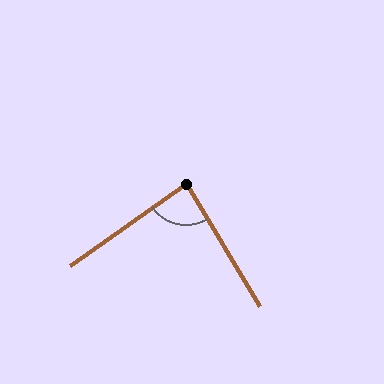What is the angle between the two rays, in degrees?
Approximately 85 degrees.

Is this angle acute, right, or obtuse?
It is approximately a right angle.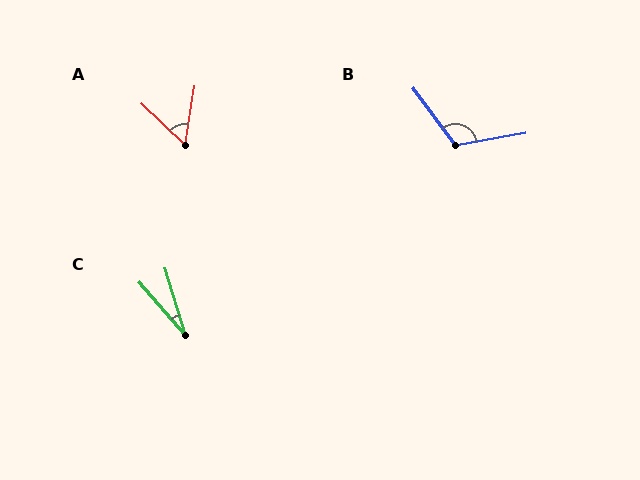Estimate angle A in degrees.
Approximately 55 degrees.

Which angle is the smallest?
C, at approximately 24 degrees.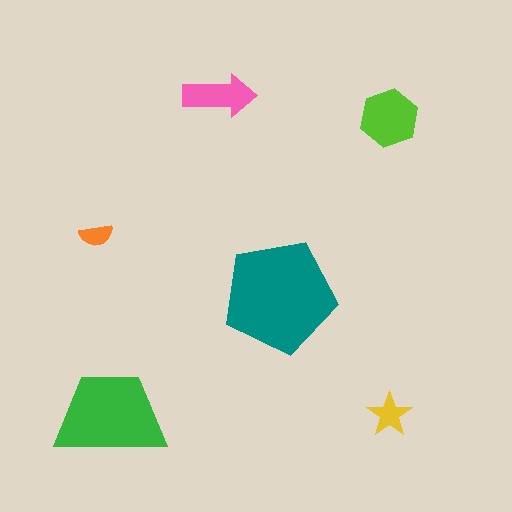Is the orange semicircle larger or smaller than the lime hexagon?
Smaller.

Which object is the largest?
The teal pentagon.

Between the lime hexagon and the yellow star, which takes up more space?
The lime hexagon.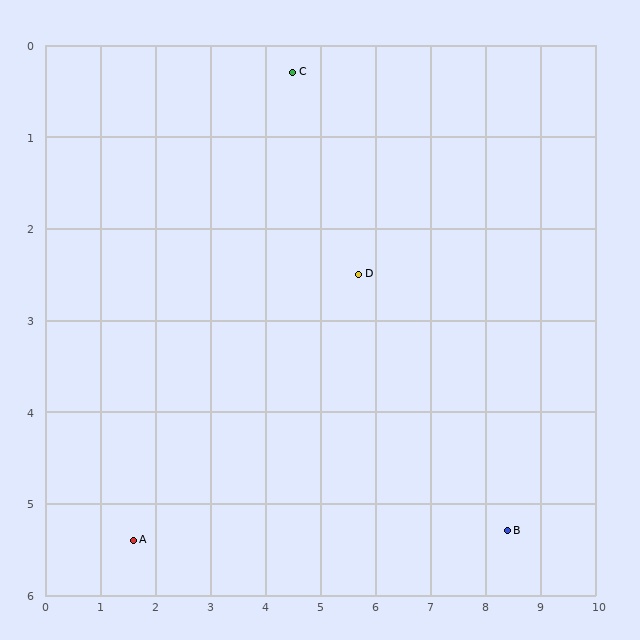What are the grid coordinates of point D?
Point D is at approximately (5.7, 2.5).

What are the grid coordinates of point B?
Point B is at approximately (8.4, 5.3).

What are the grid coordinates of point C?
Point C is at approximately (4.5, 0.3).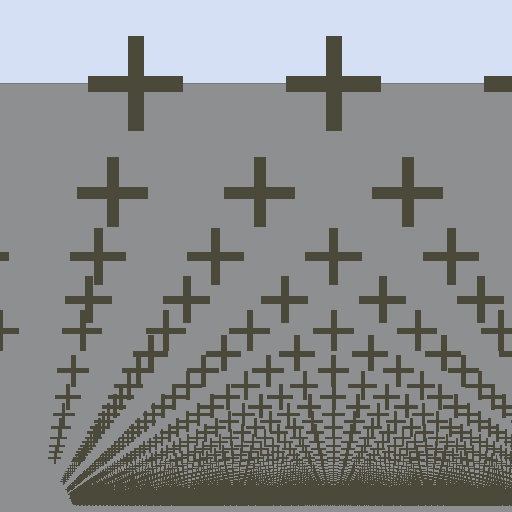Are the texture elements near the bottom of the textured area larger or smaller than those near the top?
Smaller. The gradient is inverted — elements near the bottom are smaller and denser.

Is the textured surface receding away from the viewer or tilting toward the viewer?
The surface appears to tilt toward the viewer. Texture elements get larger and sparser toward the top.